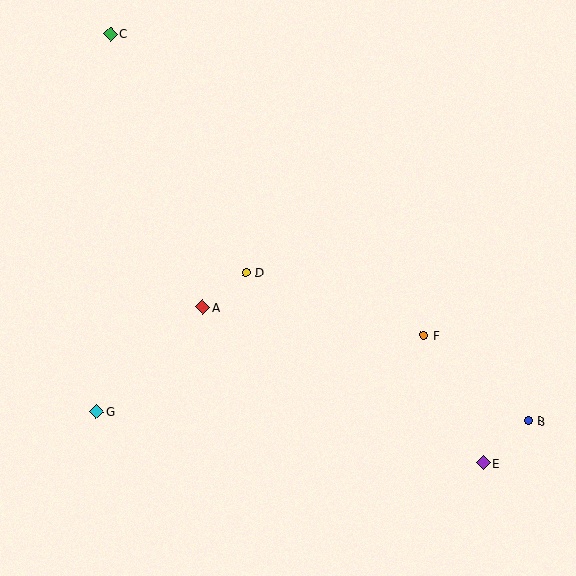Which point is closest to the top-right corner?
Point F is closest to the top-right corner.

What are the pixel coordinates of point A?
Point A is at (203, 307).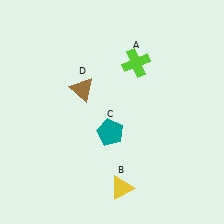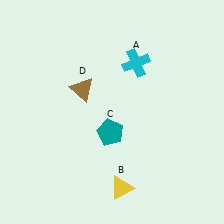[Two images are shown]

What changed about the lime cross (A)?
In Image 1, A is lime. In Image 2, it changed to cyan.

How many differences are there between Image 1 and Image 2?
There is 1 difference between the two images.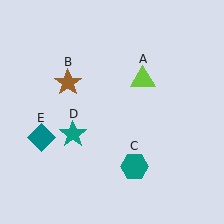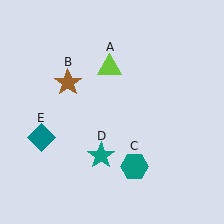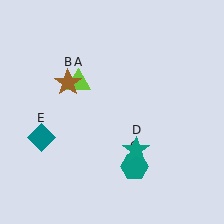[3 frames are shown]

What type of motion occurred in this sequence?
The lime triangle (object A), teal star (object D) rotated counterclockwise around the center of the scene.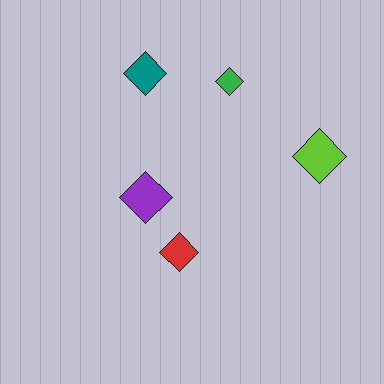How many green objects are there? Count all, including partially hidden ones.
There is 1 green object.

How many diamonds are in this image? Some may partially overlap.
There are 5 diamonds.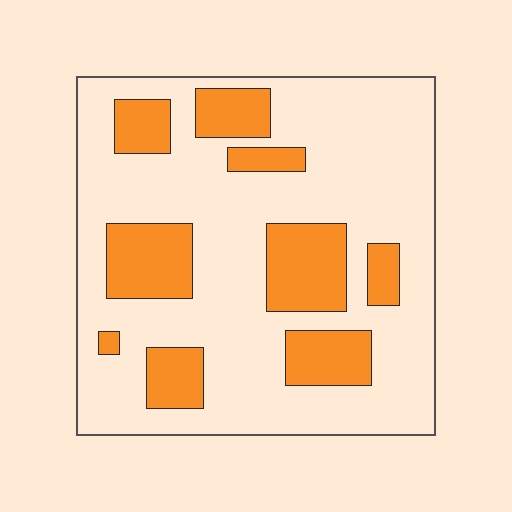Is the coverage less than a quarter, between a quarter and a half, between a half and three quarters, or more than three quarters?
Between a quarter and a half.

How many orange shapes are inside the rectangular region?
9.